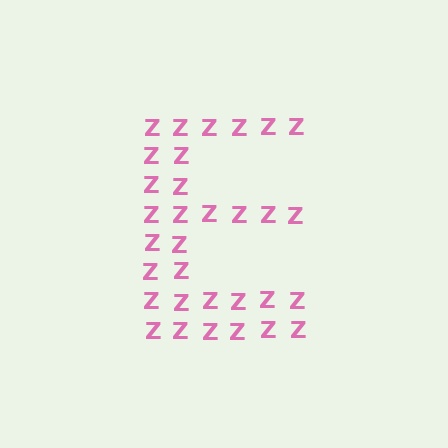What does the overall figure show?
The overall figure shows the letter E.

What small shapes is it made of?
It is made of small letter Z's.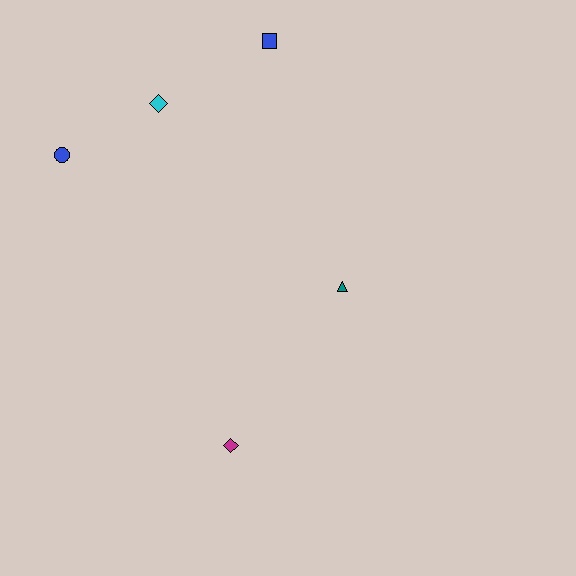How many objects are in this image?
There are 5 objects.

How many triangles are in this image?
There is 1 triangle.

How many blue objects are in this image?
There are 2 blue objects.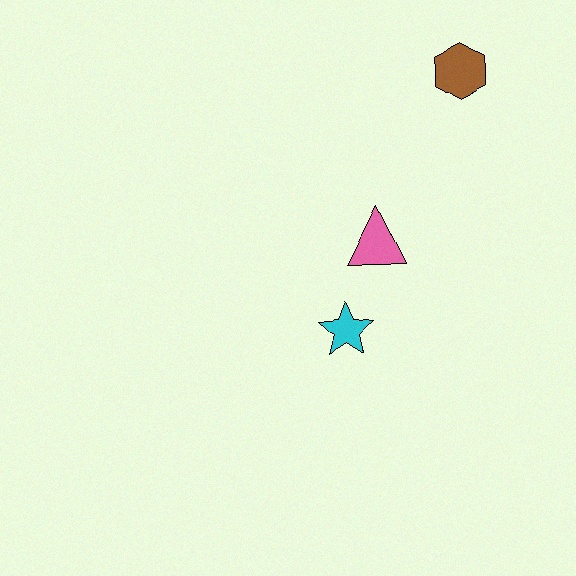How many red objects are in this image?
There are no red objects.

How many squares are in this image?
There are no squares.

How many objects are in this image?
There are 3 objects.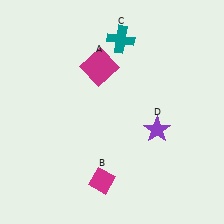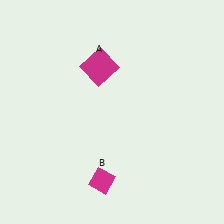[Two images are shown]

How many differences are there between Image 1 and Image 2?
There are 2 differences between the two images.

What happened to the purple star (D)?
The purple star (D) was removed in Image 2. It was in the bottom-right area of Image 1.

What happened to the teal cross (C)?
The teal cross (C) was removed in Image 2. It was in the top-right area of Image 1.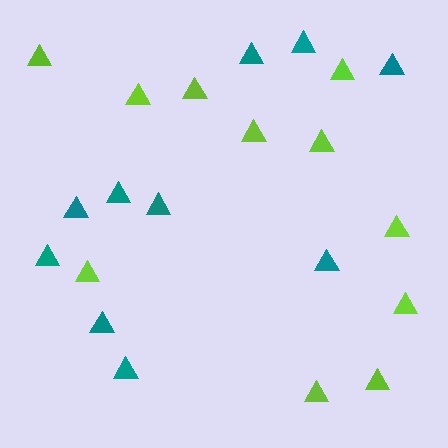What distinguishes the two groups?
There are 2 groups: one group of lime triangles (11) and one group of teal triangles (10).